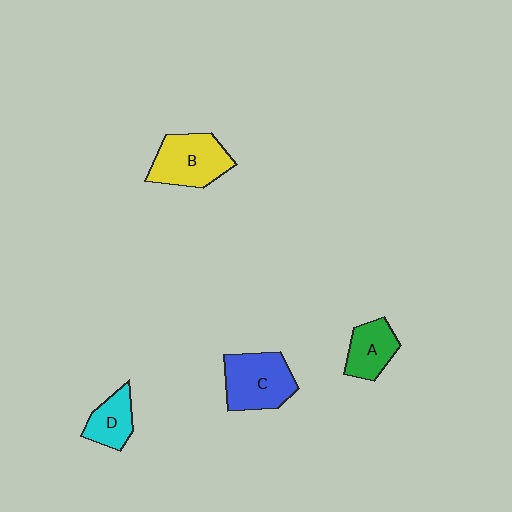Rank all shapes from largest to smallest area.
From largest to smallest: C (blue), B (yellow), A (green), D (cyan).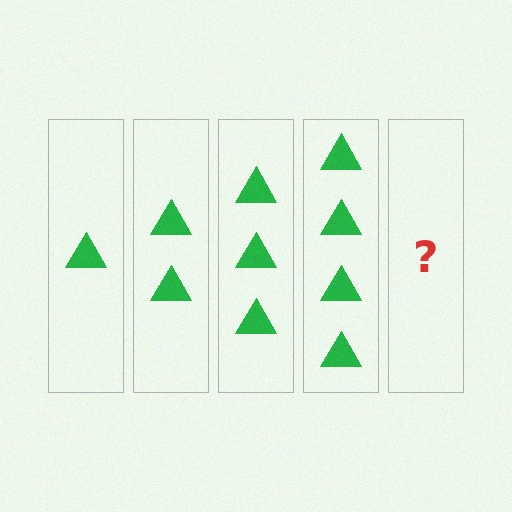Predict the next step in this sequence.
The next step is 5 triangles.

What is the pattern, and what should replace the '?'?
The pattern is that each step adds one more triangle. The '?' should be 5 triangles.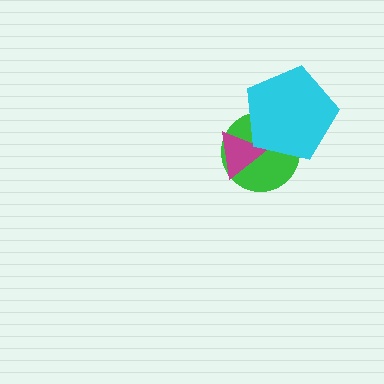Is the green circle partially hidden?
Yes, it is partially covered by another shape.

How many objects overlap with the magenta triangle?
2 objects overlap with the magenta triangle.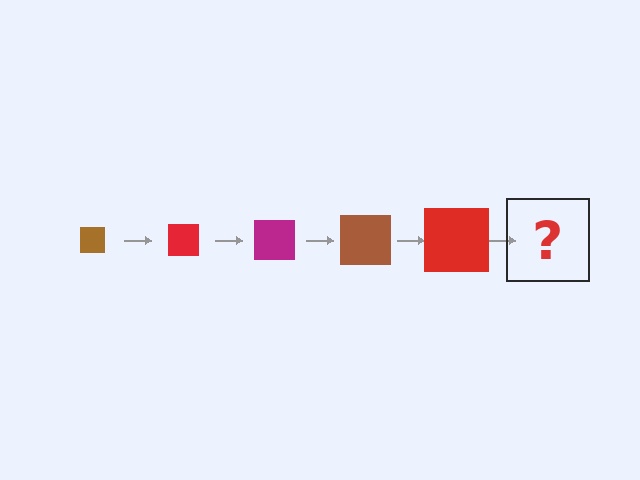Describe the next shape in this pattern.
It should be a magenta square, larger than the previous one.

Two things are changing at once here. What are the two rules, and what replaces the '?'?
The two rules are that the square grows larger each step and the color cycles through brown, red, and magenta. The '?' should be a magenta square, larger than the previous one.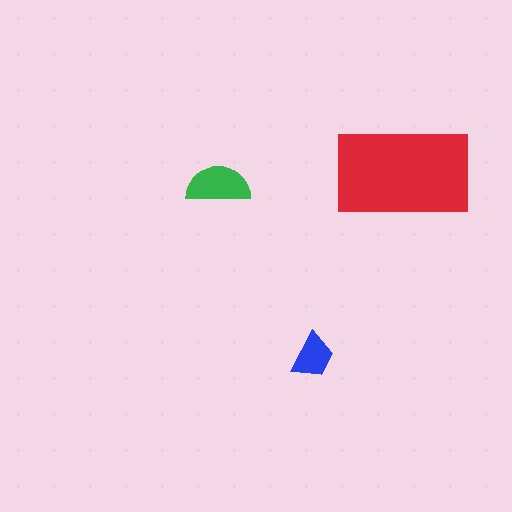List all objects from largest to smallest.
The red rectangle, the green semicircle, the blue trapezoid.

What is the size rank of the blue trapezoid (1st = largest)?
3rd.